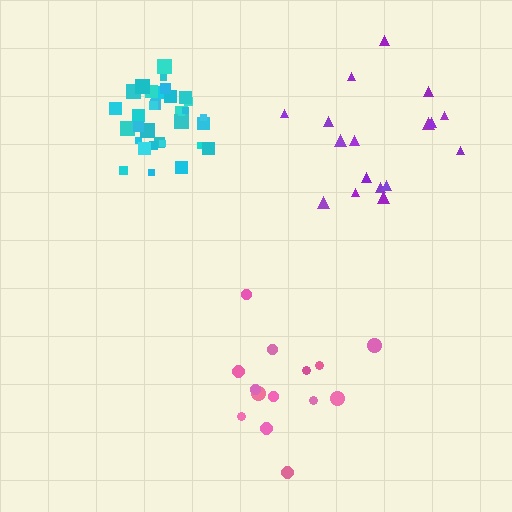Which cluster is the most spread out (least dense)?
Pink.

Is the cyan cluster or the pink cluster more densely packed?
Cyan.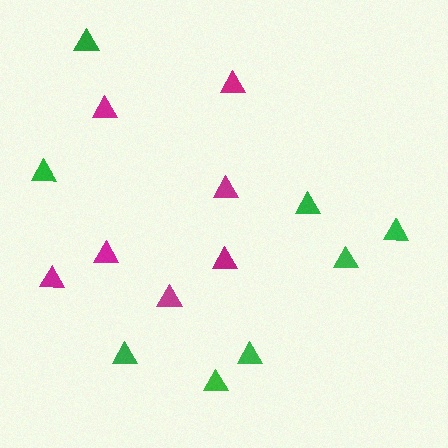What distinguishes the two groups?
There are 2 groups: one group of magenta triangles (7) and one group of green triangles (8).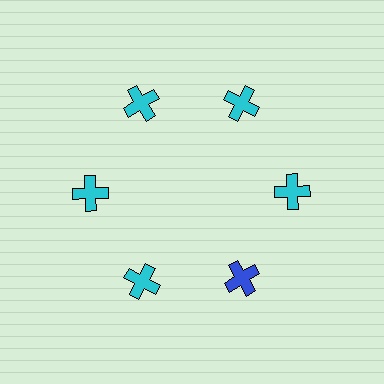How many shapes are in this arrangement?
There are 6 shapes arranged in a ring pattern.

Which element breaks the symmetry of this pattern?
The blue cross at roughly the 5 o'clock position breaks the symmetry. All other shapes are cyan crosses.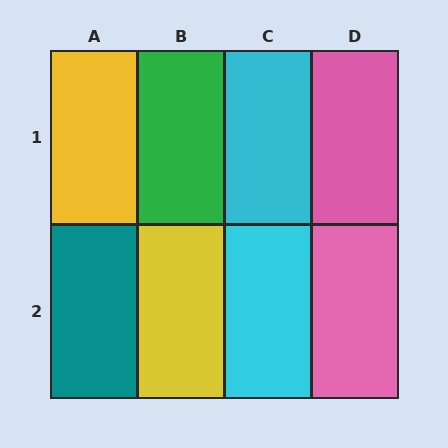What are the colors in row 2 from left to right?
Teal, yellow, cyan, pink.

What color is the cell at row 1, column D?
Pink.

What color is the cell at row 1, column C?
Cyan.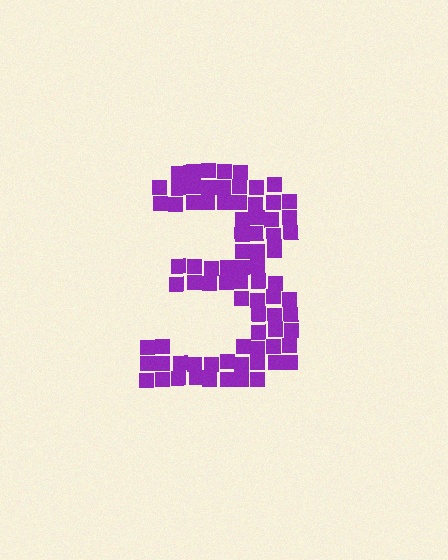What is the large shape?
The large shape is the digit 3.